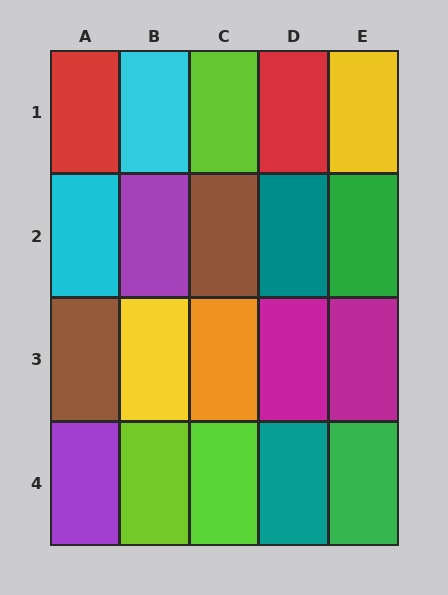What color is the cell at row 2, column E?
Green.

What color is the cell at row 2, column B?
Purple.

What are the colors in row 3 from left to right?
Brown, yellow, orange, magenta, magenta.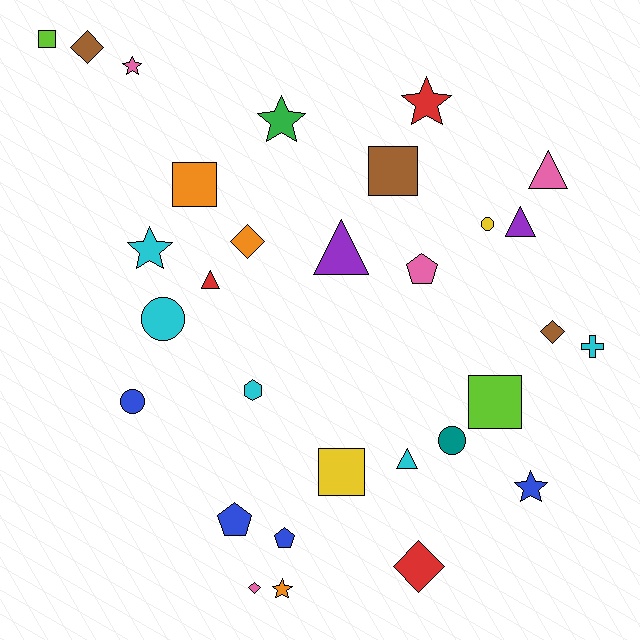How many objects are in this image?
There are 30 objects.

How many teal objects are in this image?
There is 1 teal object.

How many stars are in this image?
There are 6 stars.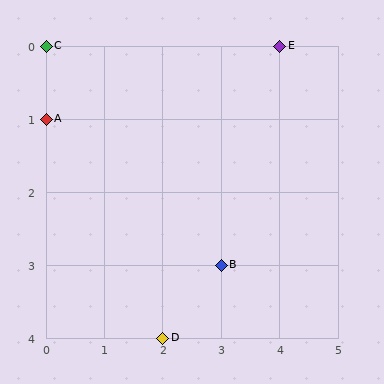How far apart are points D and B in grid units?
Points D and B are 1 column and 1 row apart (about 1.4 grid units diagonally).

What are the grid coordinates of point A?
Point A is at grid coordinates (0, 1).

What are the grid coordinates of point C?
Point C is at grid coordinates (0, 0).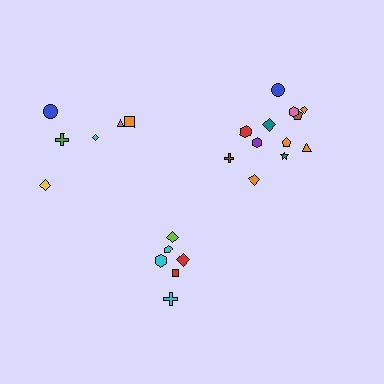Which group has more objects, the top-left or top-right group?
The top-right group.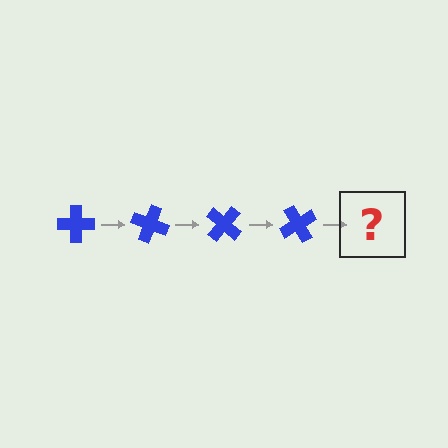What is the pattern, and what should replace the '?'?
The pattern is that the cross rotates 20 degrees each step. The '?' should be a blue cross rotated 80 degrees.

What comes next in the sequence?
The next element should be a blue cross rotated 80 degrees.